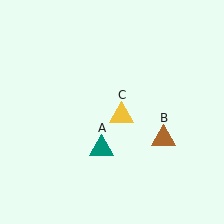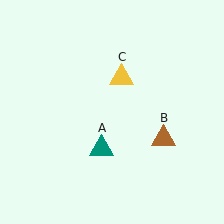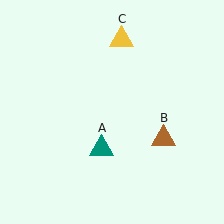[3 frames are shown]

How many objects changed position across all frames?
1 object changed position: yellow triangle (object C).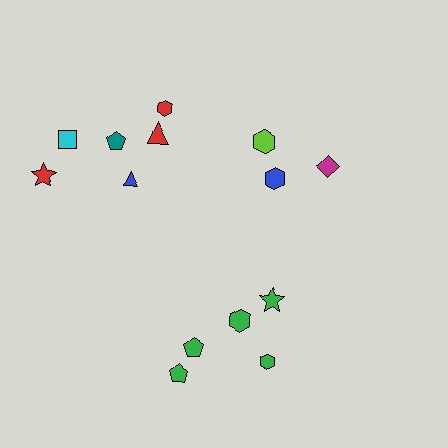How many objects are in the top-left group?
There are 6 objects.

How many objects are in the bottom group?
There are 5 objects.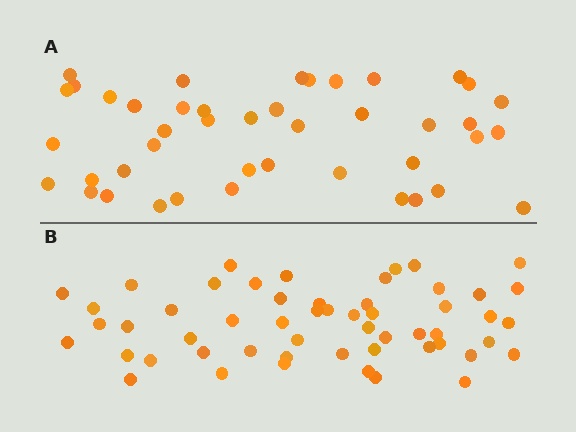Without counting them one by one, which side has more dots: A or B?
Region B (the bottom region) has more dots.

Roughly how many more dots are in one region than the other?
Region B has roughly 12 or so more dots than region A.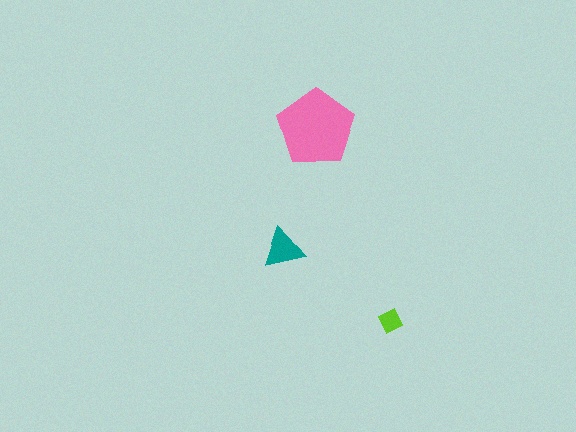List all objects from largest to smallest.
The pink pentagon, the teal triangle, the lime diamond.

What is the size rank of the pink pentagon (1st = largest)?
1st.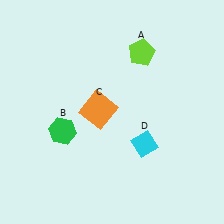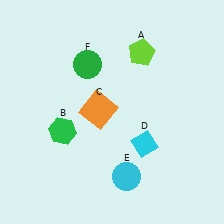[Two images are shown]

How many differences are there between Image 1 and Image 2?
There are 2 differences between the two images.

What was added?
A cyan circle (E), a green circle (F) were added in Image 2.